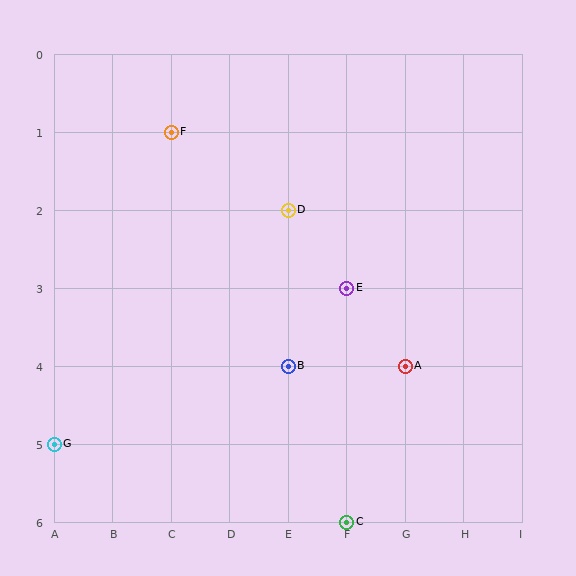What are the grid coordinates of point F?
Point F is at grid coordinates (C, 1).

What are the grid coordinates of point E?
Point E is at grid coordinates (F, 3).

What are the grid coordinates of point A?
Point A is at grid coordinates (G, 4).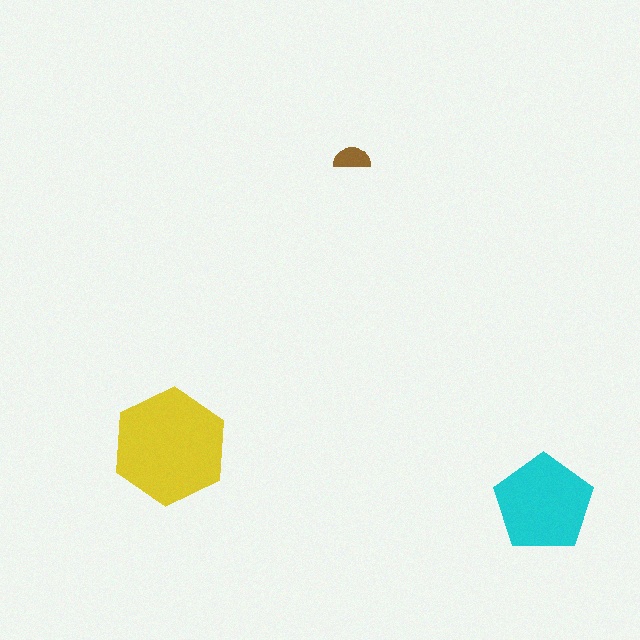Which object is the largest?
The yellow hexagon.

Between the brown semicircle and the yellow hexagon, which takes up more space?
The yellow hexagon.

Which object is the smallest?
The brown semicircle.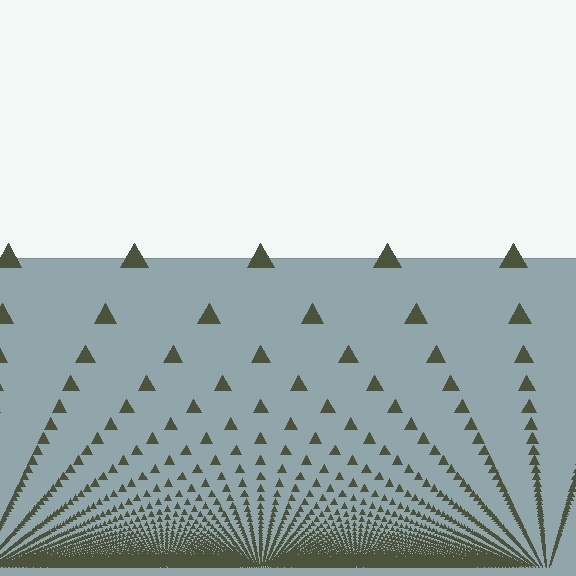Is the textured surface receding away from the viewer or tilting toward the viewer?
The surface appears to tilt toward the viewer. Texture elements get larger and sparser toward the top.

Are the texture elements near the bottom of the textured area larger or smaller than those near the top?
Smaller. The gradient is inverted — elements near the bottom are smaller and denser.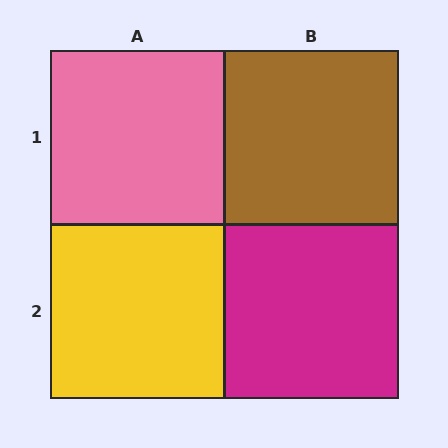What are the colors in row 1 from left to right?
Pink, brown.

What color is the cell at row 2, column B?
Magenta.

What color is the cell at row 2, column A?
Yellow.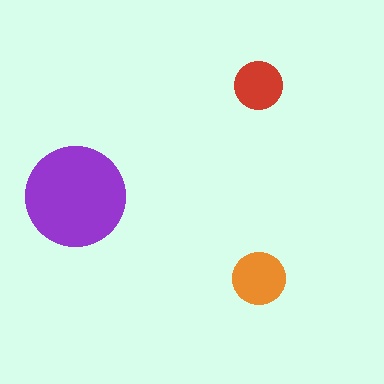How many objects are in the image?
There are 3 objects in the image.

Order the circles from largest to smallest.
the purple one, the orange one, the red one.